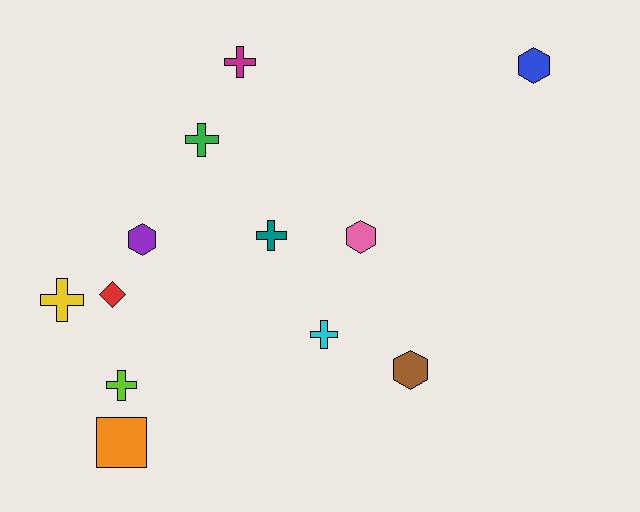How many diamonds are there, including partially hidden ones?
There is 1 diamond.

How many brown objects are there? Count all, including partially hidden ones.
There is 1 brown object.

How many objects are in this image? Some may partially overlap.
There are 12 objects.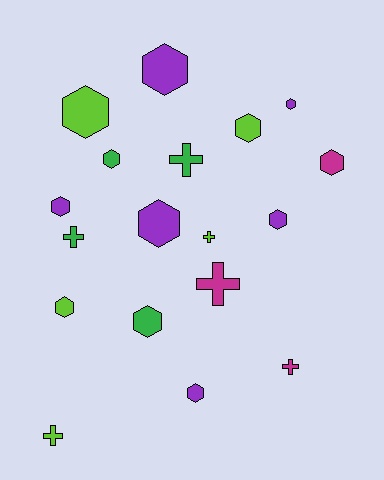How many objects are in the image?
There are 18 objects.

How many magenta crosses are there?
There are 2 magenta crosses.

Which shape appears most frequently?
Hexagon, with 12 objects.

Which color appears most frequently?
Purple, with 6 objects.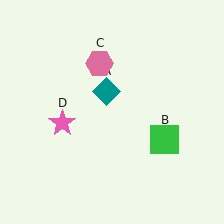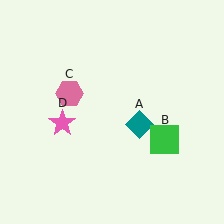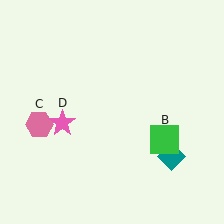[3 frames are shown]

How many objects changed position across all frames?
2 objects changed position: teal diamond (object A), pink hexagon (object C).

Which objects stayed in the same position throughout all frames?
Green square (object B) and pink star (object D) remained stationary.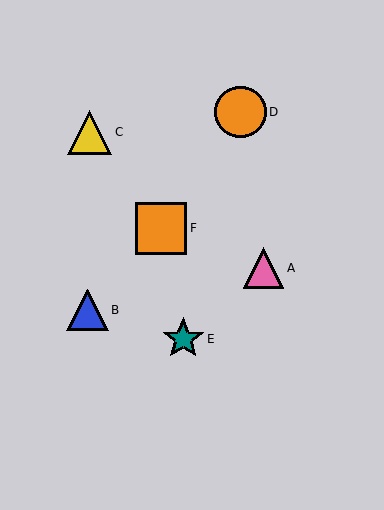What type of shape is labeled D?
Shape D is an orange circle.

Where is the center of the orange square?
The center of the orange square is at (161, 228).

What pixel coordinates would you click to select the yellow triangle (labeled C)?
Click at (90, 132) to select the yellow triangle C.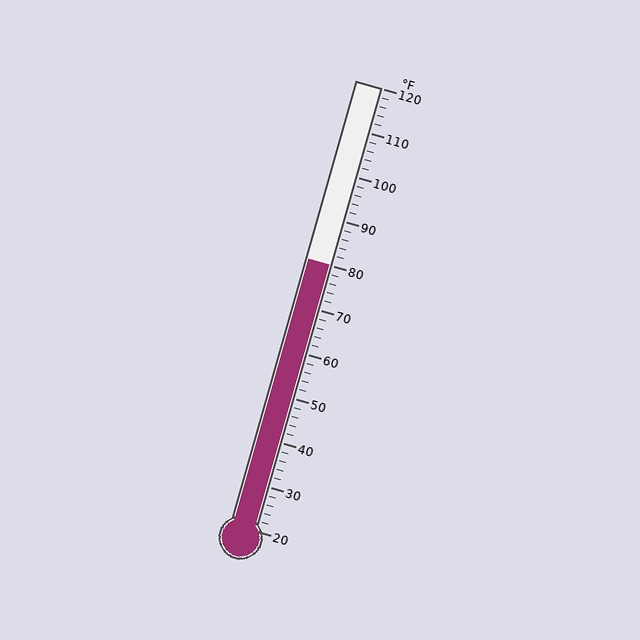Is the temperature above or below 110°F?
The temperature is below 110°F.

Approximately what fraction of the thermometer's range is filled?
The thermometer is filled to approximately 60% of its range.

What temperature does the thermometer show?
The thermometer shows approximately 80°F.